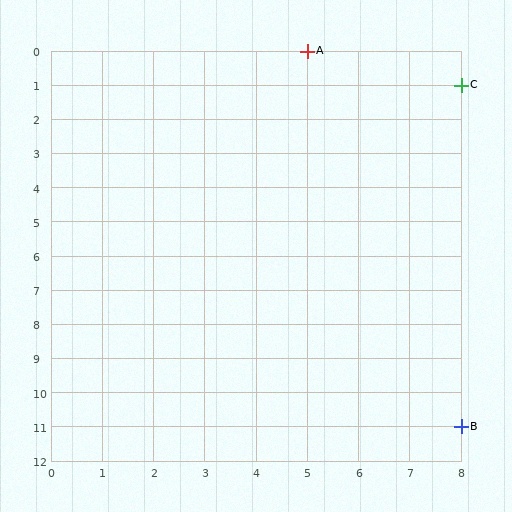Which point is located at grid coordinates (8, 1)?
Point C is at (8, 1).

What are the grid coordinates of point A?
Point A is at grid coordinates (5, 0).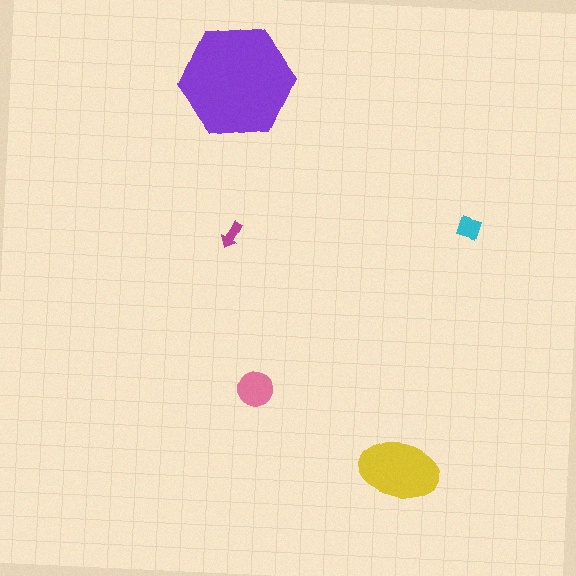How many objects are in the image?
There are 5 objects in the image.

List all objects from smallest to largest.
The magenta arrow, the cyan diamond, the pink circle, the yellow ellipse, the purple hexagon.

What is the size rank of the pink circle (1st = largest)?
3rd.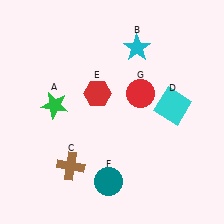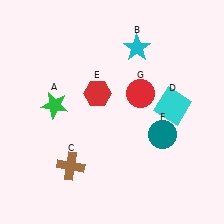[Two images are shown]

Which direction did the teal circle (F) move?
The teal circle (F) moved right.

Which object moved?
The teal circle (F) moved right.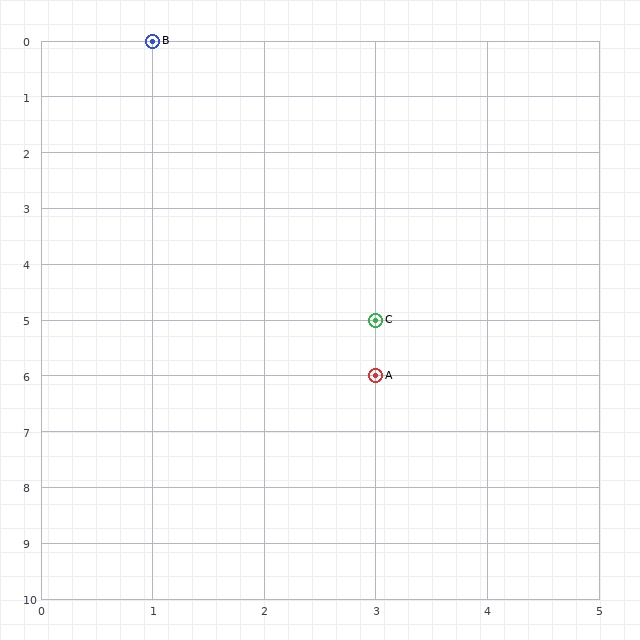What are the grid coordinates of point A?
Point A is at grid coordinates (3, 6).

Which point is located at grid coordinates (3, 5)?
Point C is at (3, 5).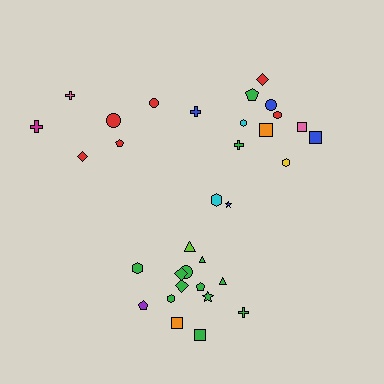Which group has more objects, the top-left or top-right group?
The top-right group.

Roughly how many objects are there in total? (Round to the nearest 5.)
Roughly 35 objects in total.